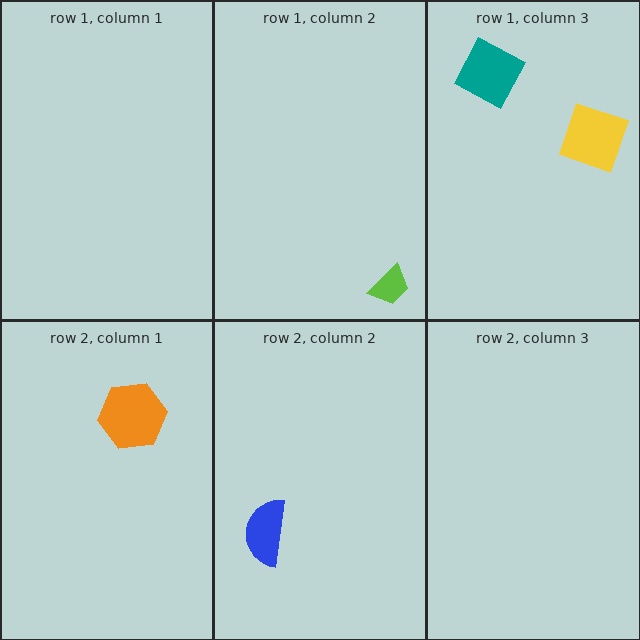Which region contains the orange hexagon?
The row 2, column 1 region.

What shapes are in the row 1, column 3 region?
The yellow square, the teal diamond.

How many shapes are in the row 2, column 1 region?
1.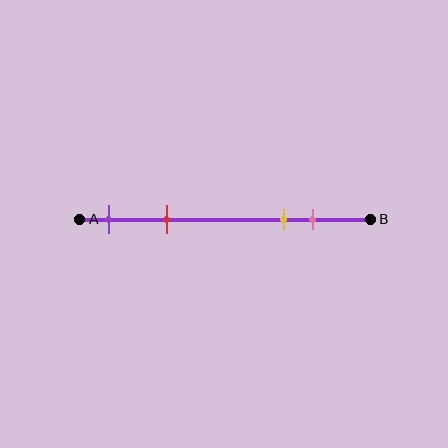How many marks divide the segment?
There are 4 marks dividing the segment.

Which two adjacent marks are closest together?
The yellow and pink marks are the closest adjacent pair.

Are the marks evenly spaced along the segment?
No, the marks are not evenly spaced.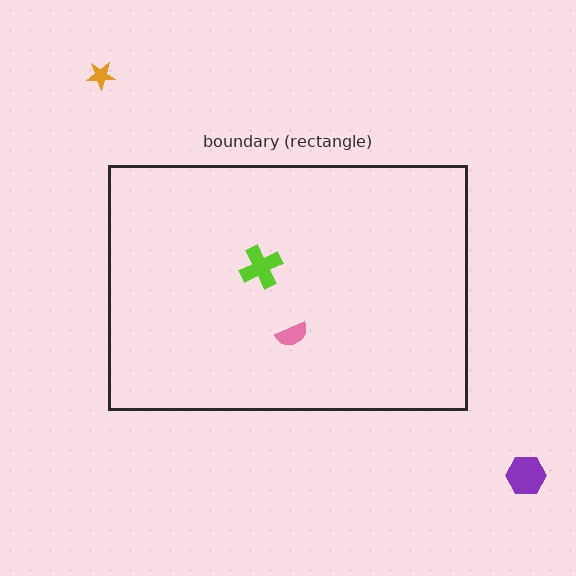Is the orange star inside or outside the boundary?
Outside.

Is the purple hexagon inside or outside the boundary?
Outside.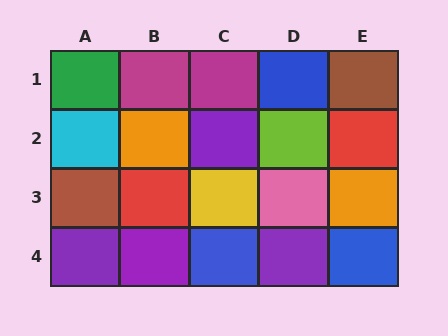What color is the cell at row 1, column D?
Blue.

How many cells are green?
1 cell is green.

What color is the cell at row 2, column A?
Cyan.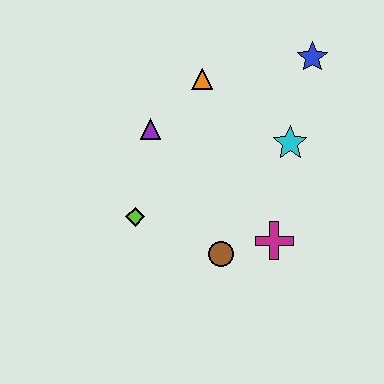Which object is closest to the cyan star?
The blue star is closest to the cyan star.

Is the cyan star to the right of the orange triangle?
Yes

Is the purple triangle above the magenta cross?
Yes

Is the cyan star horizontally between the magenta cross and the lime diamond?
No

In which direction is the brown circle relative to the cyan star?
The brown circle is below the cyan star.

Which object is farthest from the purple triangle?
The blue star is farthest from the purple triangle.